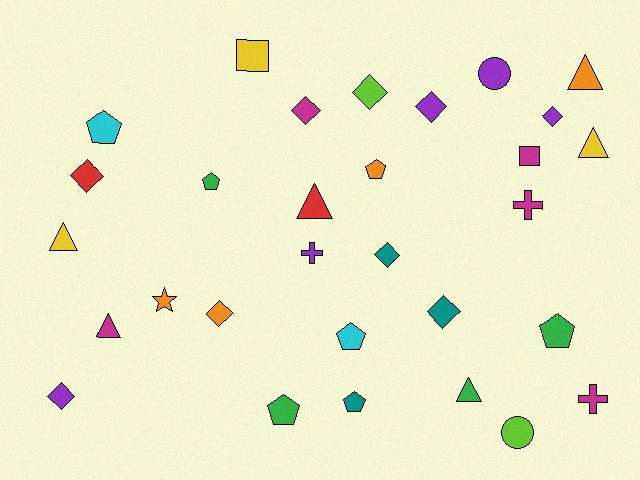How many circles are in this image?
There are 2 circles.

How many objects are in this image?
There are 30 objects.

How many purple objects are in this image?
There are 5 purple objects.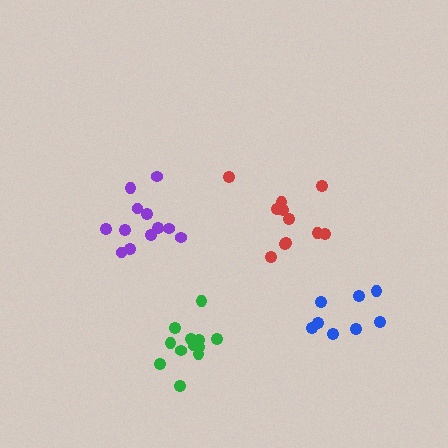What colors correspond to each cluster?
The clusters are colored: red, blue, purple, green.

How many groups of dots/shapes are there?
There are 4 groups.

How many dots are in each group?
Group 1: 11 dots, Group 2: 8 dots, Group 3: 12 dots, Group 4: 12 dots (43 total).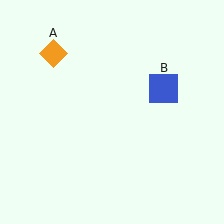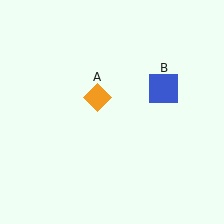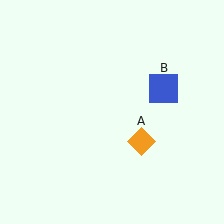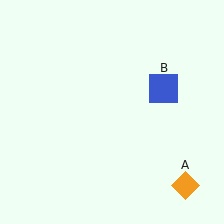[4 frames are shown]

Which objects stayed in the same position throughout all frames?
Blue square (object B) remained stationary.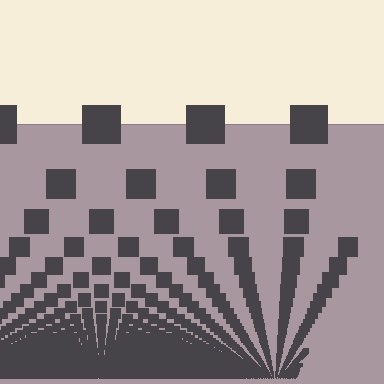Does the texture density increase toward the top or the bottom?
Density increases toward the bottom.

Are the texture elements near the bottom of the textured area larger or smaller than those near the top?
Smaller. The gradient is inverted — elements near the bottom are smaller and denser.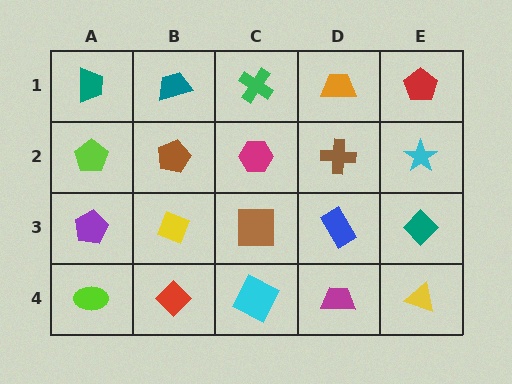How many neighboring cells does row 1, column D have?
3.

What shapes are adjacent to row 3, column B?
A brown pentagon (row 2, column B), a red diamond (row 4, column B), a purple pentagon (row 3, column A), a brown square (row 3, column C).